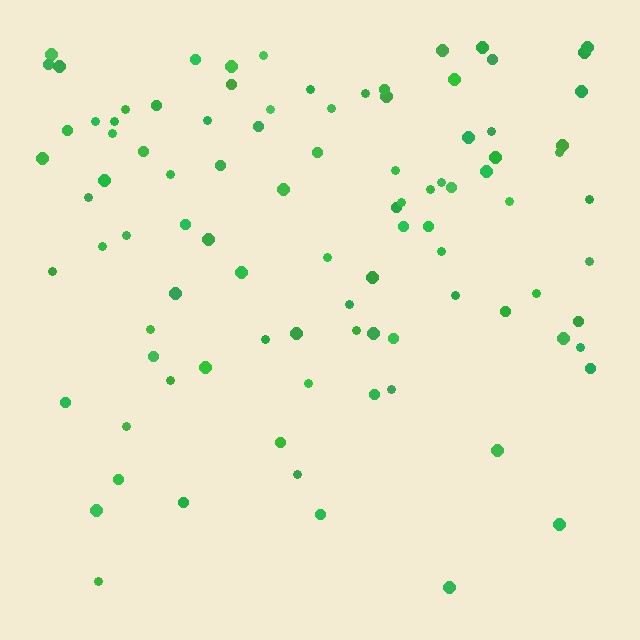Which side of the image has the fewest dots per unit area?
The bottom.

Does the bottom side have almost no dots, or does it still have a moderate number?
Still a moderate number, just noticeably fewer than the top.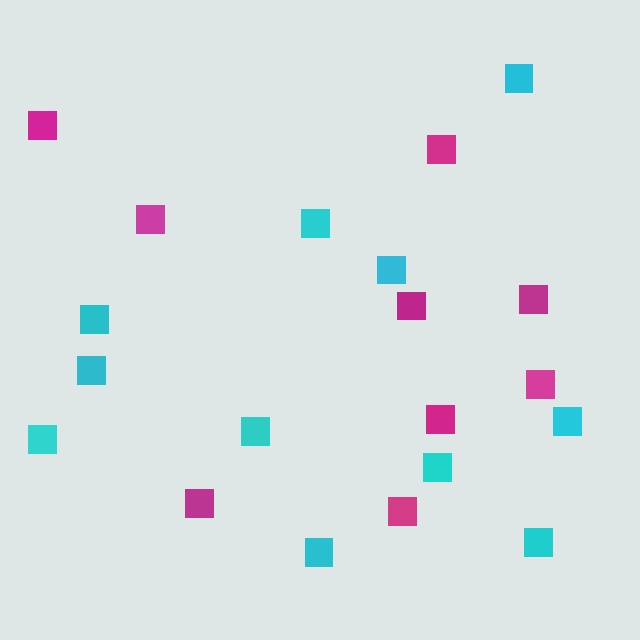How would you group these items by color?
There are 2 groups: one group of magenta squares (9) and one group of cyan squares (11).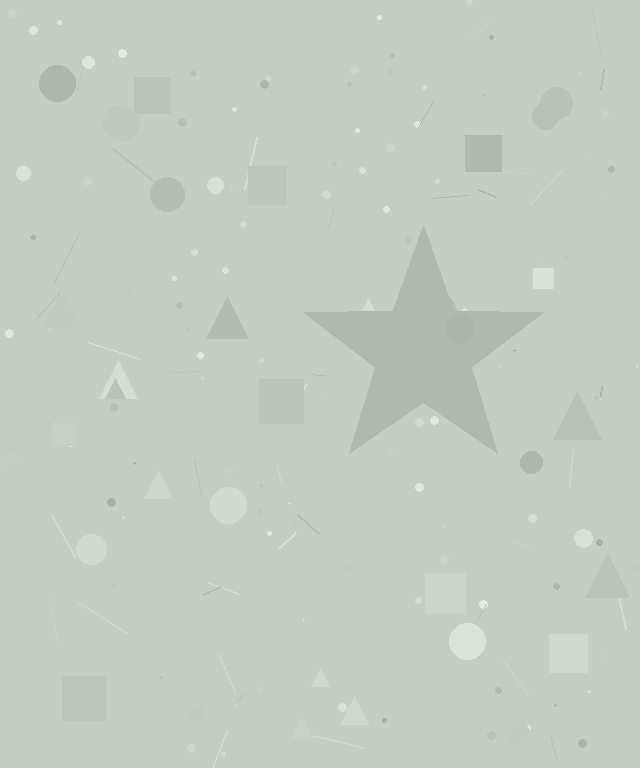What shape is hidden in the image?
A star is hidden in the image.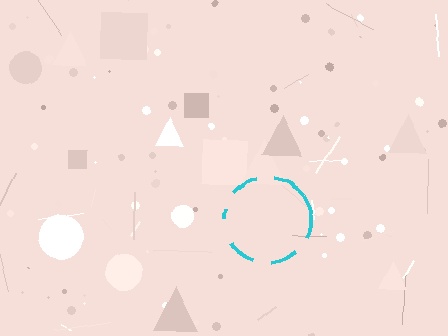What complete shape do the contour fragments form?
The contour fragments form a circle.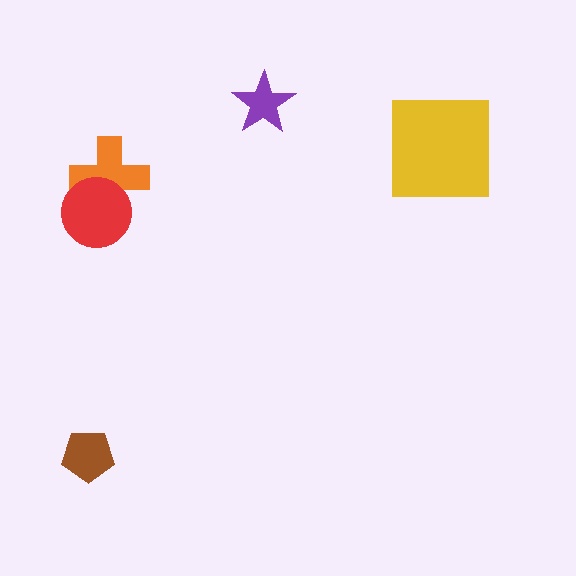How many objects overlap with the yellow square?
0 objects overlap with the yellow square.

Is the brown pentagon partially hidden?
No, no other shape covers it.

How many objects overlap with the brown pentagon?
0 objects overlap with the brown pentagon.